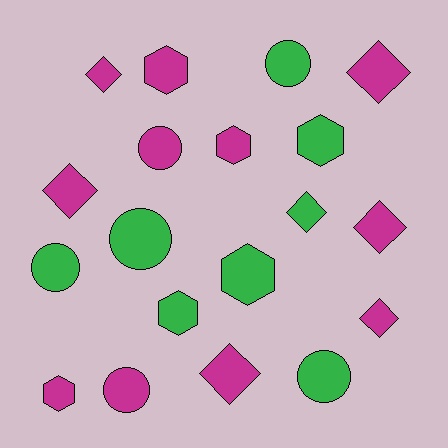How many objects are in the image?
There are 19 objects.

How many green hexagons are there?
There are 3 green hexagons.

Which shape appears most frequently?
Diamond, with 7 objects.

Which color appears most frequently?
Magenta, with 11 objects.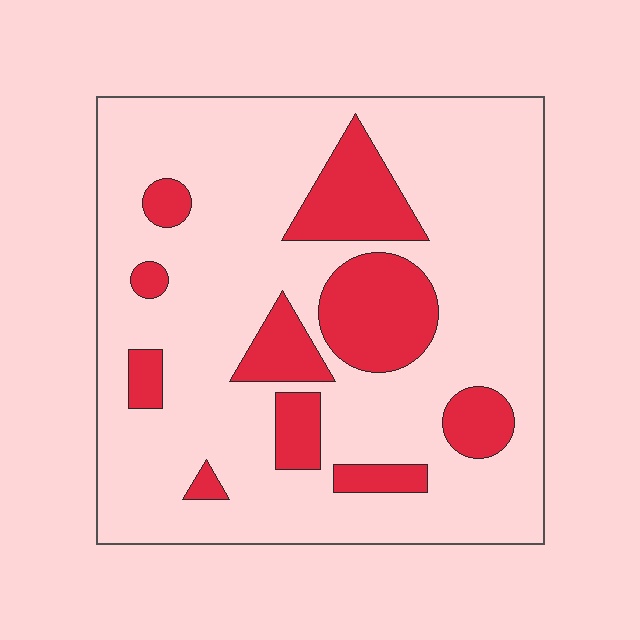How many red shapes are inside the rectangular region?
10.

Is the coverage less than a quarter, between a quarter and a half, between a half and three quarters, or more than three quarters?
Less than a quarter.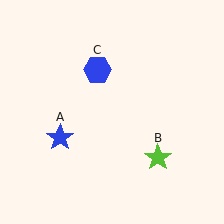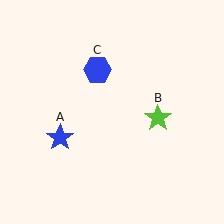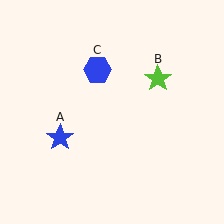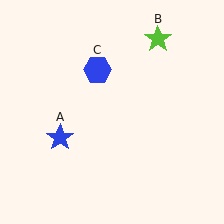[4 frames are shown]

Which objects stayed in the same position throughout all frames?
Blue star (object A) and blue hexagon (object C) remained stationary.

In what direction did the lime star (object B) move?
The lime star (object B) moved up.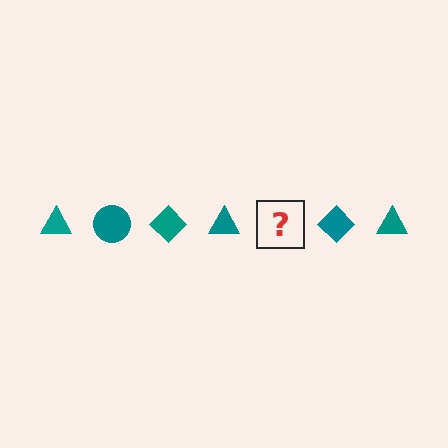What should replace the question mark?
The question mark should be replaced with a teal circle.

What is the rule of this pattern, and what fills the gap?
The rule is that the pattern cycles through triangle, circle, diamond shapes in teal. The gap should be filled with a teal circle.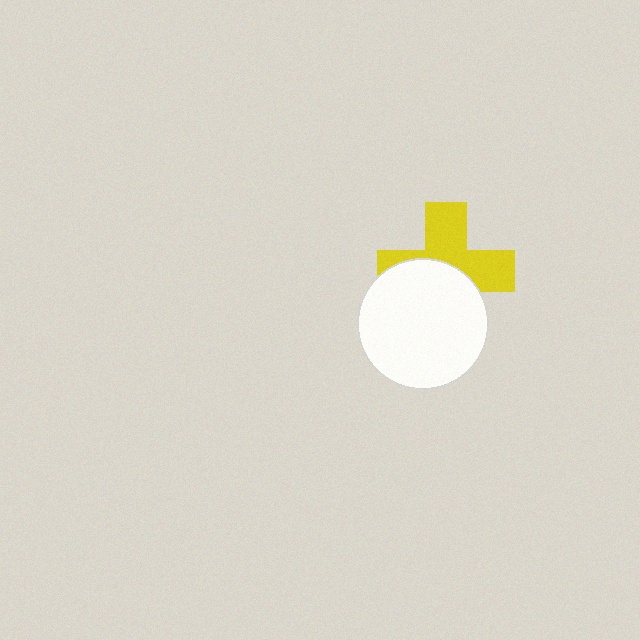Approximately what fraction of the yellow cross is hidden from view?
Roughly 47% of the yellow cross is hidden behind the white circle.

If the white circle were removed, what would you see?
You would see the complete yellow cross.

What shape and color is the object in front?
The object in front is a white circle.